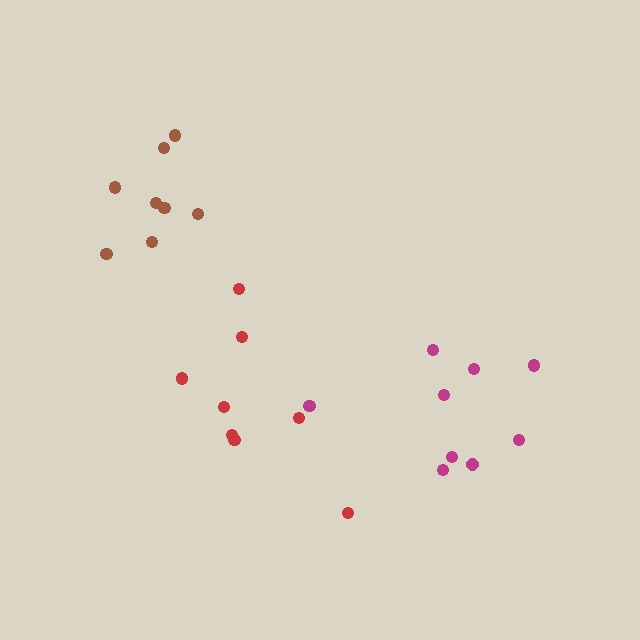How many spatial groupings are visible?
There are 3 spatial groupings.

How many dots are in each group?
Group 1: 8 dots, Group 2: 9 dots, Group 3: 8 dots (25 total).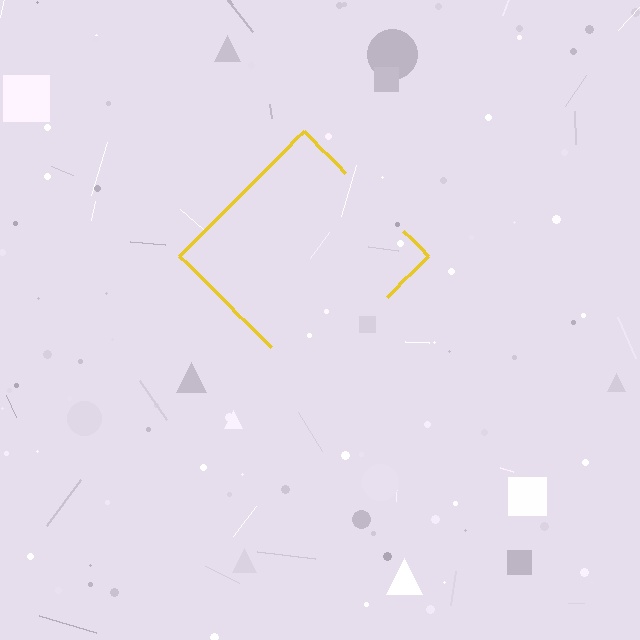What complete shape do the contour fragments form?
The contour fragments form a diamond.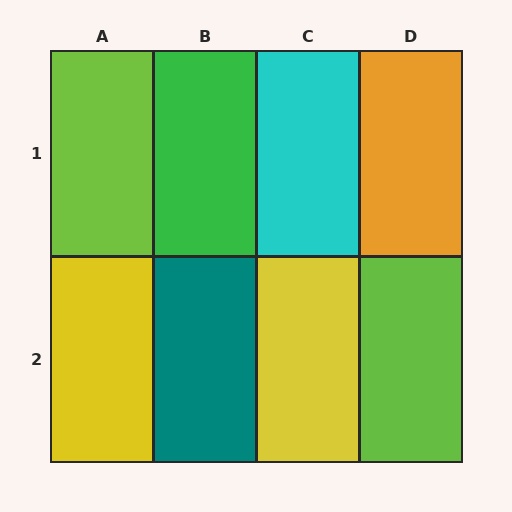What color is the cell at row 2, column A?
Yellow.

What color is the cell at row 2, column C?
Yellow.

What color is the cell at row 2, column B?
Teal.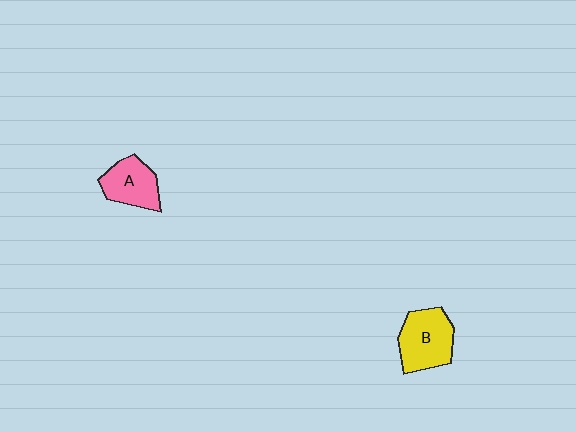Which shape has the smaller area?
Shape A (pink).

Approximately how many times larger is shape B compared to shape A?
Approximately 1.3 times.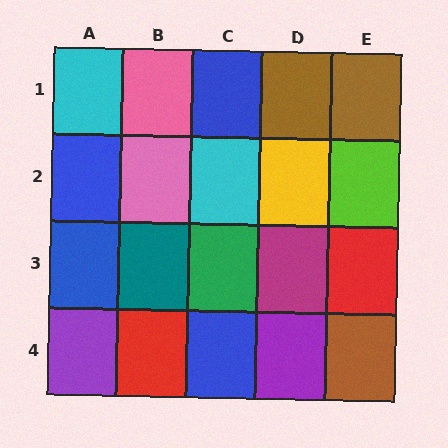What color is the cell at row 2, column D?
Yellow.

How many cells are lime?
1 cell is lime.